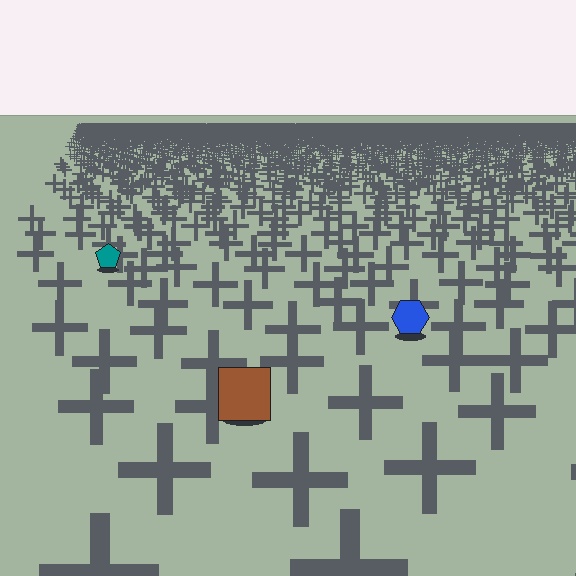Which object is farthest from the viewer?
The teal pentagon is farthest from the viewer. It appears smaller and the ground texture around it is denser.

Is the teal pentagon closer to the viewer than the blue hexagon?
No. The blue hexagon is closer — you can tell from the texture gradient: the ground texture is coarser near it.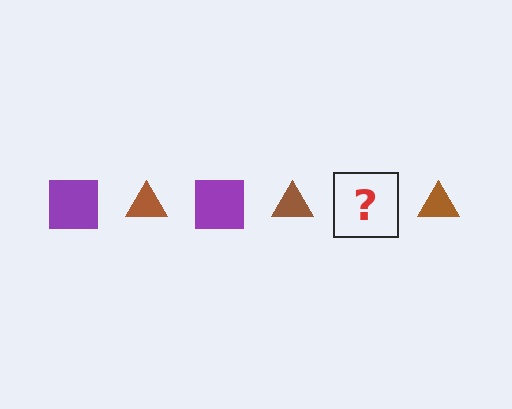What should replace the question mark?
The question mark should be replaced with a purple square.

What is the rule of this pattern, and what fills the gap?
The rule is that the pattern alternates between purple square and brown triangle. The gap should be filled with a purple square.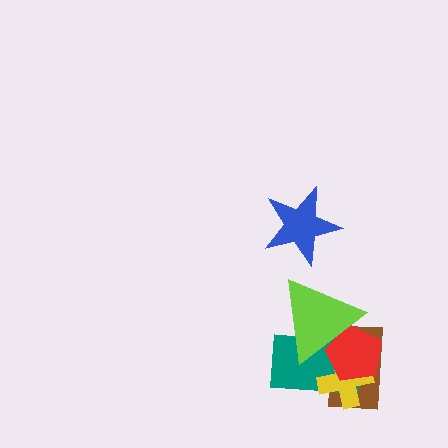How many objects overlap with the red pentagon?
4 objects overlap with the red pentagon.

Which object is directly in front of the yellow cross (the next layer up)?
The red pentagon is directly in front of the yellow cross.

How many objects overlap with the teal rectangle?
4 objects overlap with the teal rectangle.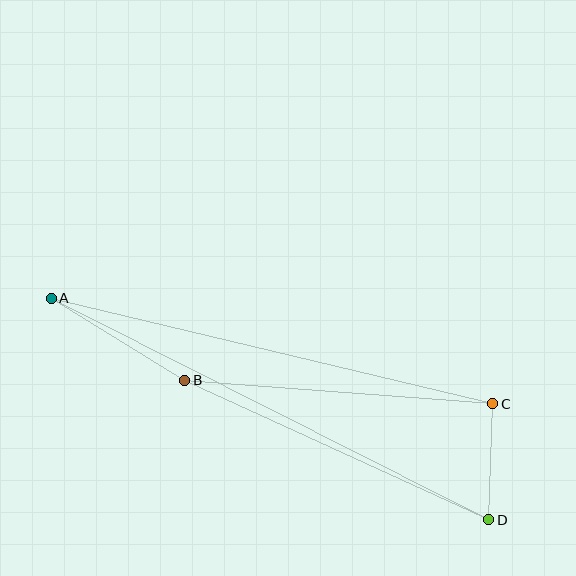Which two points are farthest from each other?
Points A and D are farthest from each other.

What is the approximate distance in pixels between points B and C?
The distance between B and C is approximately 309 pixels.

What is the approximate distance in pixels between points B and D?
The distance between B and D is approximately 335 pixels.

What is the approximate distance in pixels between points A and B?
The distance between A and B is approximately 156 pixels.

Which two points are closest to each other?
Points C and D are closest to each other.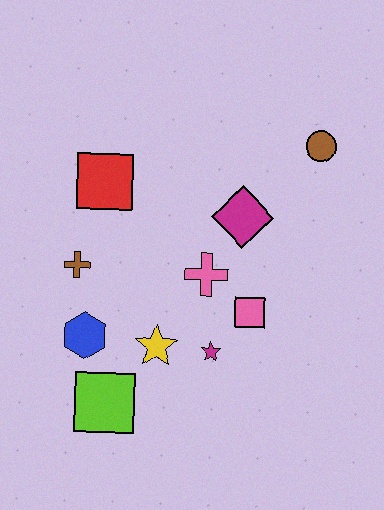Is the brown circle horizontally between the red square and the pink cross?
No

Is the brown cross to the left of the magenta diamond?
Yes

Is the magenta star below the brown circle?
Yes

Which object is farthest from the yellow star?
The brown circle is farthest from the yellow star.